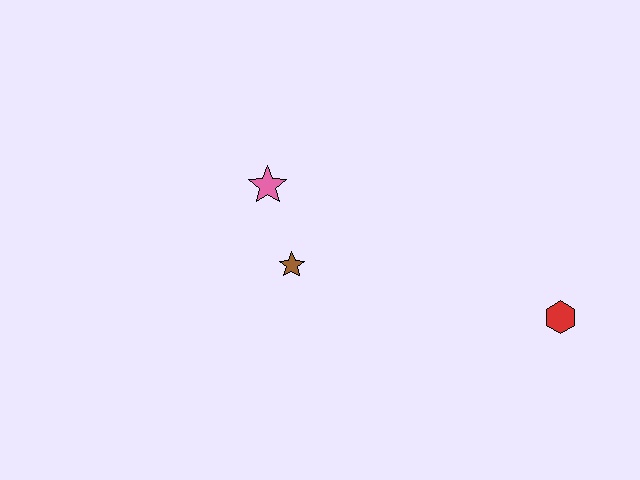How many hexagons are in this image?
There is 1 hexagon.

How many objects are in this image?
There are 3 objects.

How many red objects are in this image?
There is 1 red object.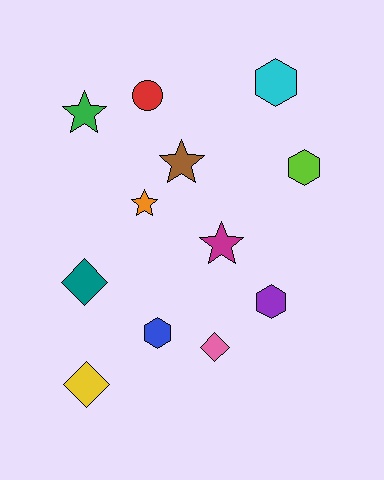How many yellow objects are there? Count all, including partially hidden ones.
There is 1 yellow object.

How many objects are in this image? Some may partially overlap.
There are 12 objects.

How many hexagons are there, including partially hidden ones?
There are 4 hexagons.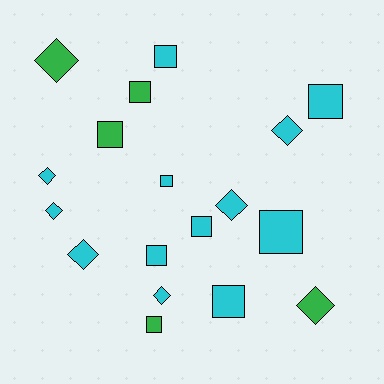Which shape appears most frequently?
Square, with 10 objects.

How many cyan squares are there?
There are 7 cyan squares.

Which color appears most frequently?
Cyan, with 13 objects.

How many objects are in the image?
There are 18 objects.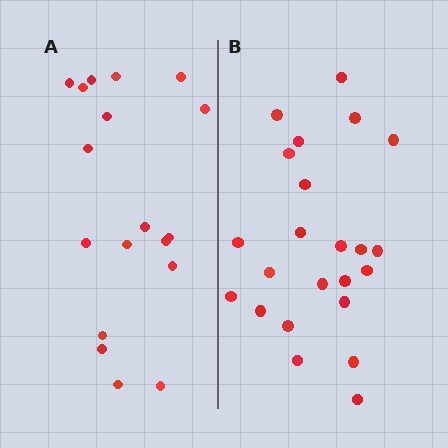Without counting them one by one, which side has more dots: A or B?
Region B (the right region) has more dots.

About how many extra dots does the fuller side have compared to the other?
Region B has about 5 more dots than region A.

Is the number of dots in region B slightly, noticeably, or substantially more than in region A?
Region B has noticeably more, but not dramatically so. The ratio is roughly 1.3 to 1.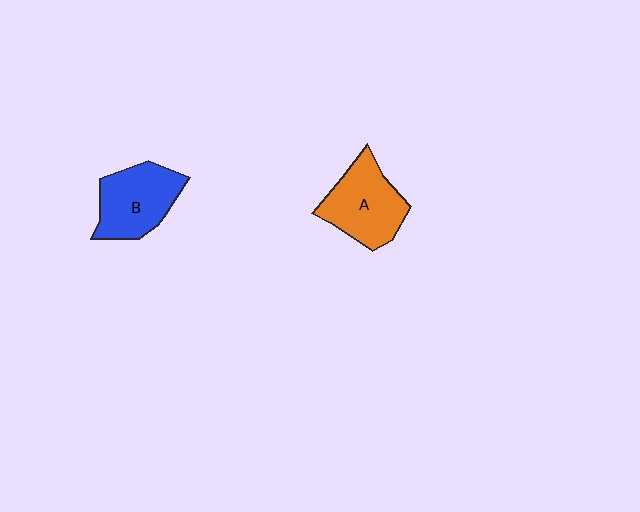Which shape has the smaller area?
Shape B (blue).